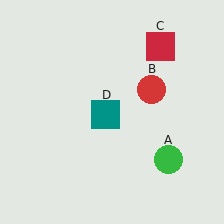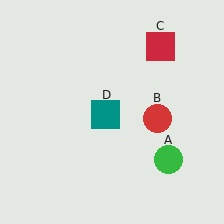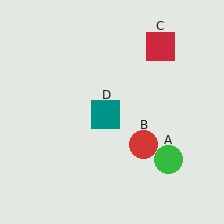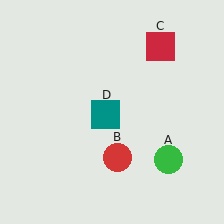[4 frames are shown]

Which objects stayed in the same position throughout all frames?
Green circle (object A) and red square (object C) and teal square (object D) remained stationary.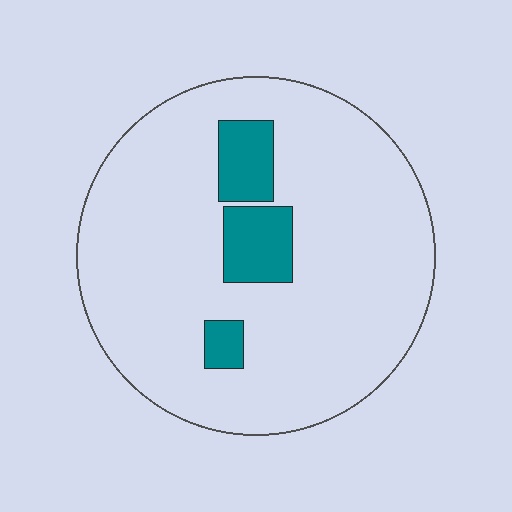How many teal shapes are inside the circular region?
3.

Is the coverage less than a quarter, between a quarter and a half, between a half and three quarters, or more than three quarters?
Less than a quarter.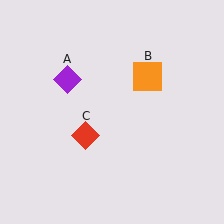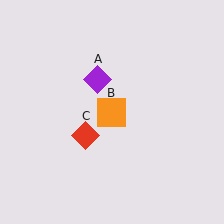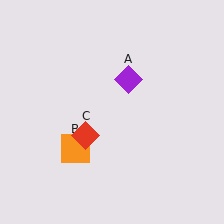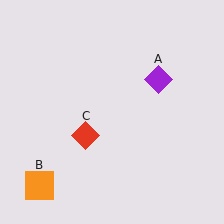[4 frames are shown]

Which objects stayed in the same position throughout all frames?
Red diamond (object C) remained stationary.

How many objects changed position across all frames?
2 objects changed position: purple diamond (object A), orange square (object B).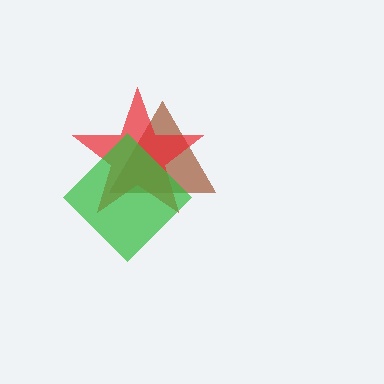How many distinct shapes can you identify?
There are 3 distinct shapes: a brown triangle, a red star, a green diamond.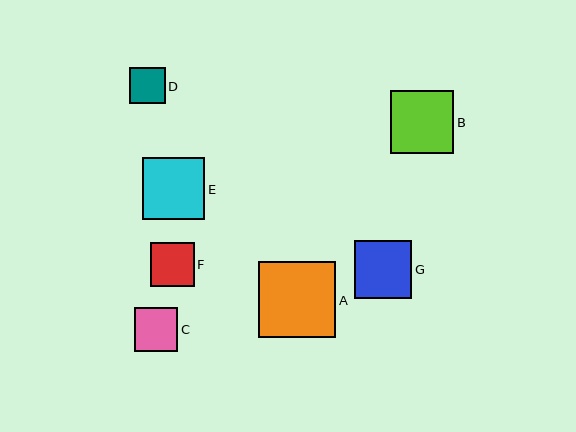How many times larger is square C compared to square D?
Square C is approximately 1.2 times the size of square D.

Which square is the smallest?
Square D is the smallest with a size of approximately 36 pixels.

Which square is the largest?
Square A is the largest with a size of approximately 77 pixels.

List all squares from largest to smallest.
From largest to smallest: A, B, E, G, F, C, D.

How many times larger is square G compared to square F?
Square G is approximately 1.3 times the size of square F.